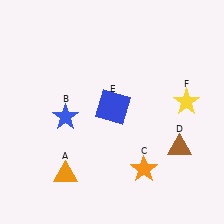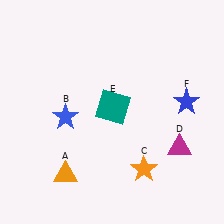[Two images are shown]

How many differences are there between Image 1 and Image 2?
There are 3 differences between the two images.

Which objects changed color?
D changed from brown to magenta. E changed from blue to teal. F changed from yellow to blue.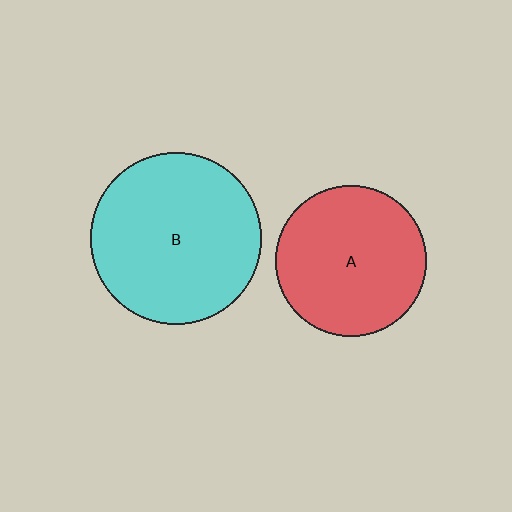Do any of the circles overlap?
No, none of the circles overlap.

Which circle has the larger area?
Circle B (cyan).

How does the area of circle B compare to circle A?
Approximately 1.3 times.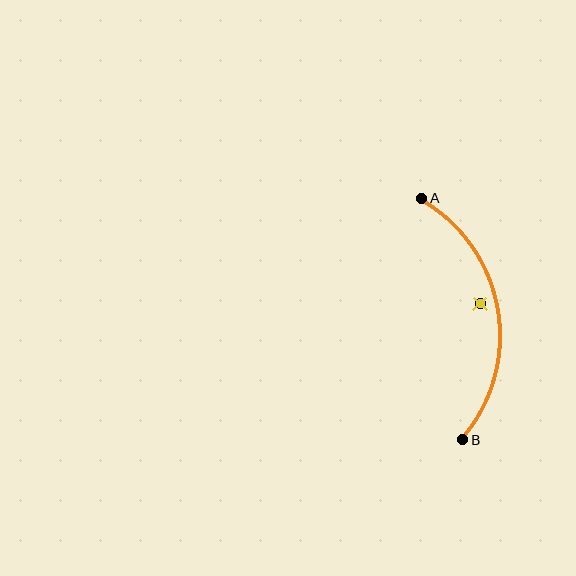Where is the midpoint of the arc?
The arc midpoint is the point on the curve farthest from the straight line joining A and B. It sits to the right of that line.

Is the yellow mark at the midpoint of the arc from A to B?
No — the yellow mark does not lie on the arc at all. It sits slightly inside the curve.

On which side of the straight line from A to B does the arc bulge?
The arc bulges to the right of the straight line connecting A and B.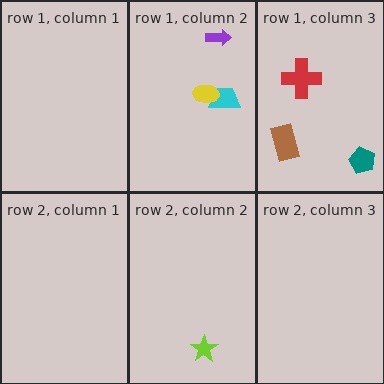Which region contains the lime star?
The row 2, column 2 region.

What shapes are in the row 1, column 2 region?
The purple arrow, the cyan trapezoid, the yellow ellipse.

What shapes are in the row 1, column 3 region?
The teal pentagon, the brown rectangle, the red cross.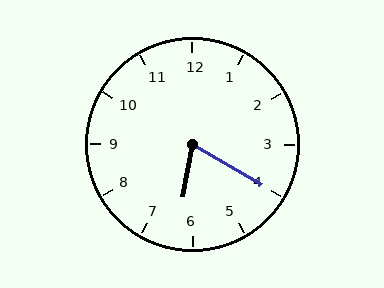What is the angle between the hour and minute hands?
Approximately 70 degrees.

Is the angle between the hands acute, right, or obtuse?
It is acute.